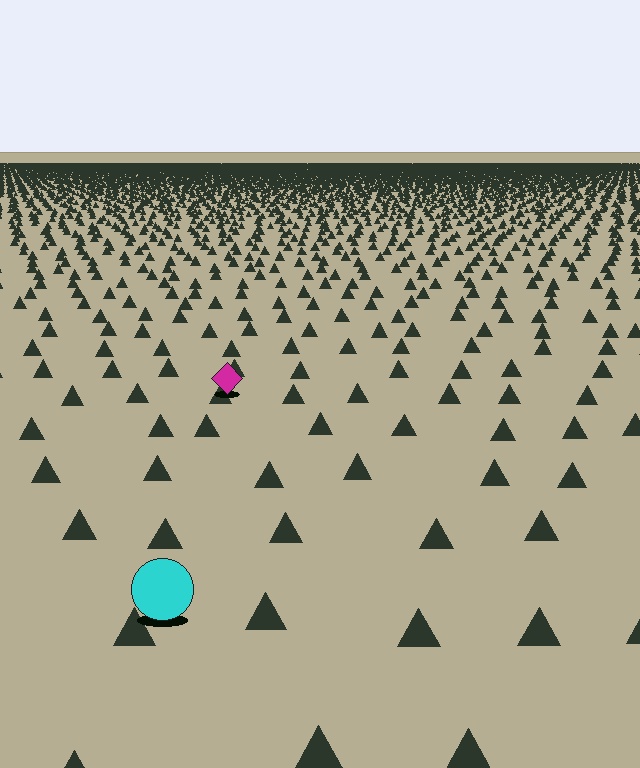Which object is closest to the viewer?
The cyan circle is closest. The texture marks near it are larger and more spread out.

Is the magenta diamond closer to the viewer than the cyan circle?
No. The cyan circle is closer — you can tell from the texture gradient: the ground texture is coarser near it.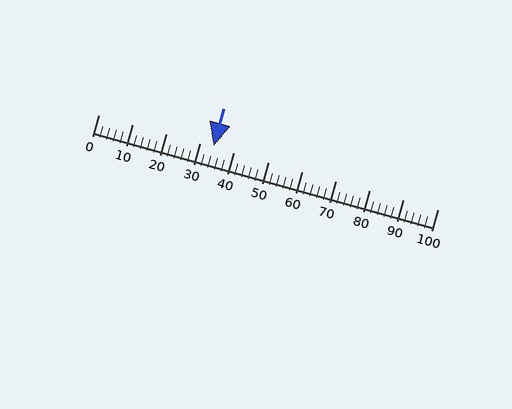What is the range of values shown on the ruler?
The ruler shows values from 0 to 100.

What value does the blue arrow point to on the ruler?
The blue arrow points to approximately 34.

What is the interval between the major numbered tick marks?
The major tick marks are spaced 10 units apart.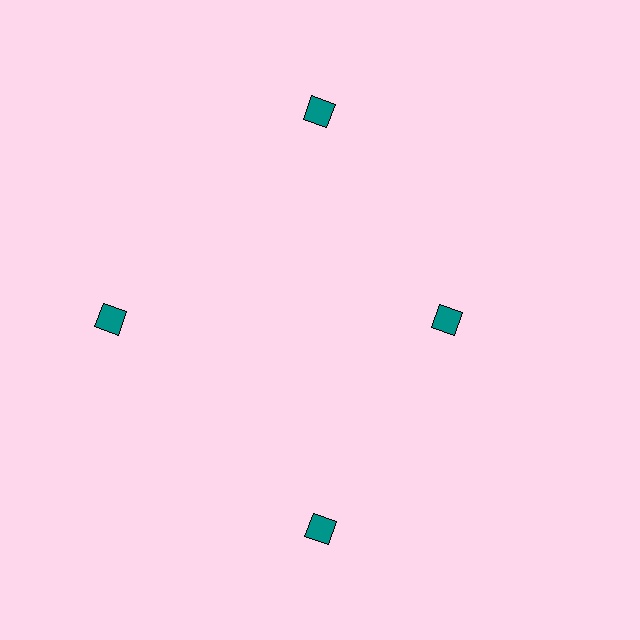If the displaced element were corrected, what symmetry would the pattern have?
It would have 4-fold rotational symmetry — the pattern would map onto itself every 90 degrees.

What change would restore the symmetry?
The symmetry would be restored by moving it outward, back onto the ring so that all 4 diamonds sit at equal angles and equal distance from the center.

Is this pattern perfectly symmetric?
No. The 4 teal diamonds are arranged in a ring, but one element near the 3 o'clock position is pulled inward toward the center, breaking the 4-fold rotational symmetry.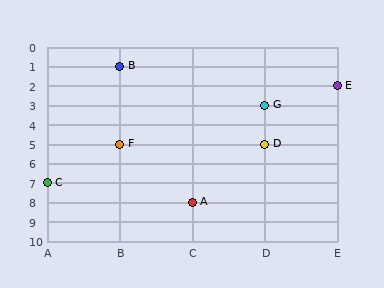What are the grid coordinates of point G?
Point G is at grid coordinates (D, 3).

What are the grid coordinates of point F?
Point F is at grid coordinates (B, 5).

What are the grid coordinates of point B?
Point B is at grid coordinates (B, 1).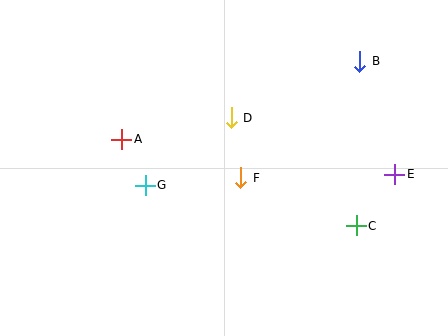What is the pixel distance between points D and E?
The distance between D and E is 173 pixels.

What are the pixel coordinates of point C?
Point C is at (356, 226).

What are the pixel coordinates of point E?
Point E is at (395, 174).